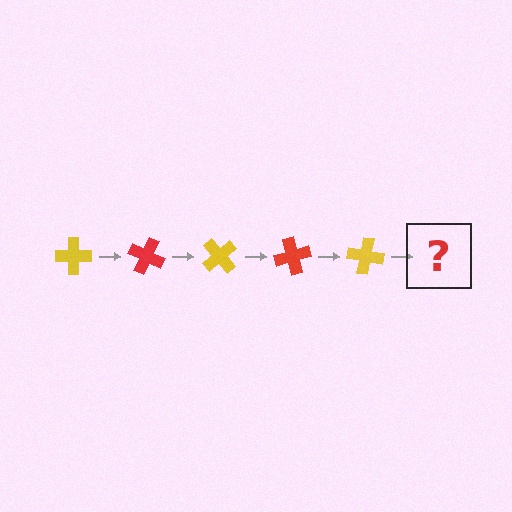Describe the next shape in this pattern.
It should be a red cross, rotated 125 degrees from the start.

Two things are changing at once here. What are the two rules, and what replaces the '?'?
The two rules are that it rotates 25 degrees each step and the color cycles through yellow and red. The '?' should be a red cross, rotated 125 degrees from the start.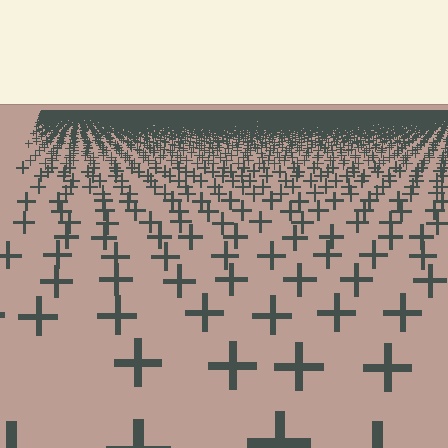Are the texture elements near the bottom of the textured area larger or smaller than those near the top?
Larger. Near the bottom, elements are closer to the viewer and appear at a bigger on-screen size.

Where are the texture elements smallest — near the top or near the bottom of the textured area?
Near the top.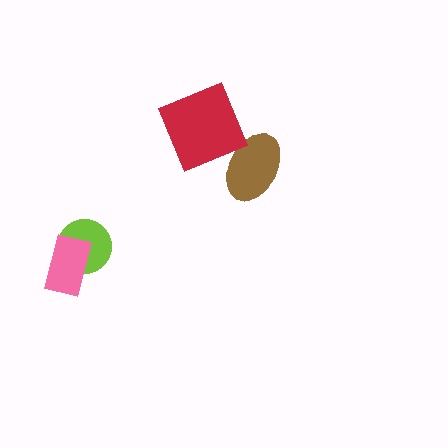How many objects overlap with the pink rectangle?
1 object overlaps with the pink rectangle.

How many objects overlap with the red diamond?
1 object overlaps with the red diamond.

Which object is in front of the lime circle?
The pink rectangle is in front of the lime circle.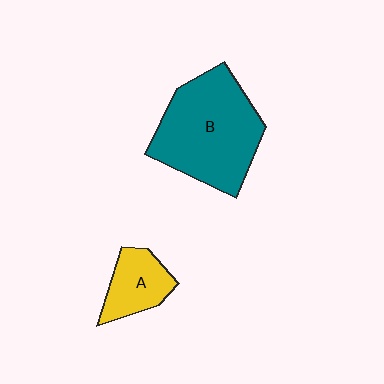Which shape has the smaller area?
Shape A (yellow).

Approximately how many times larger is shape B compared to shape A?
Approximately 2.6 times.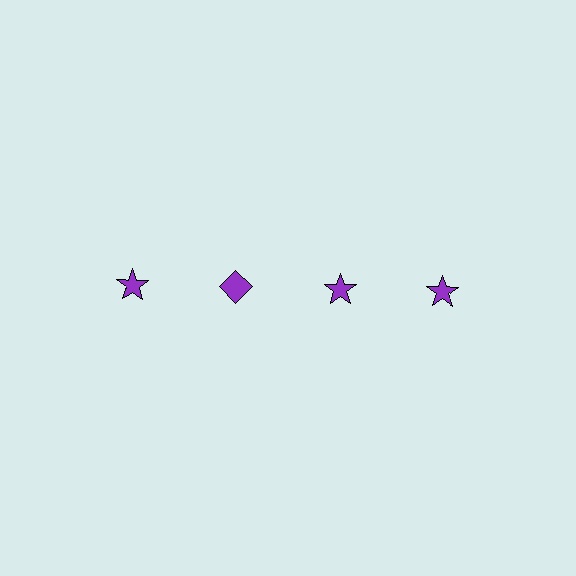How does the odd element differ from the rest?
It has a different shape: diamond instead of star.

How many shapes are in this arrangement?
There are 4 shapes arranged in a grid pattern.